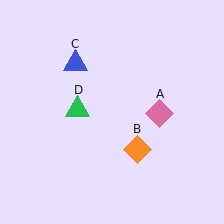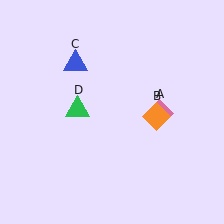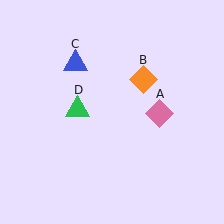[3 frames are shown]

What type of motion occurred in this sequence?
The orange diamond (object B) rotated counterclockwise around the center of the scene.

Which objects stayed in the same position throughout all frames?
Pink diamond (object A) and blue triangle (object C) and green triangle (object D) remained stationary.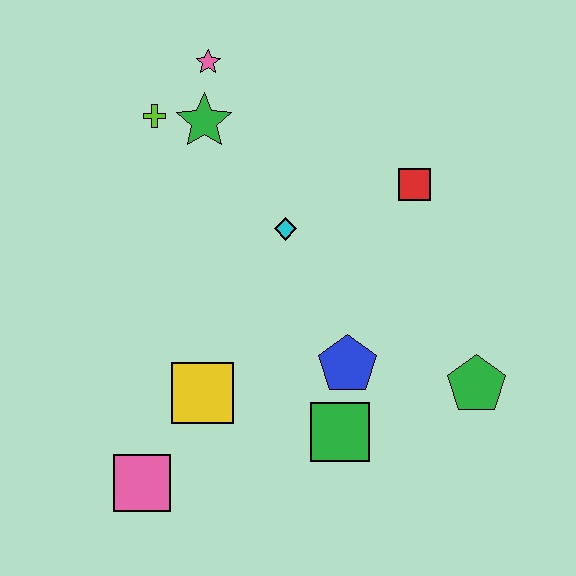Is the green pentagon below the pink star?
Yes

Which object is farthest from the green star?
The green pentagon is farthest from the green star.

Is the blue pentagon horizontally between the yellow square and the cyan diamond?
No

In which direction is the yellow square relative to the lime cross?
The yellow square is below the lime cross.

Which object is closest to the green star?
The lime cross is closest to the green star.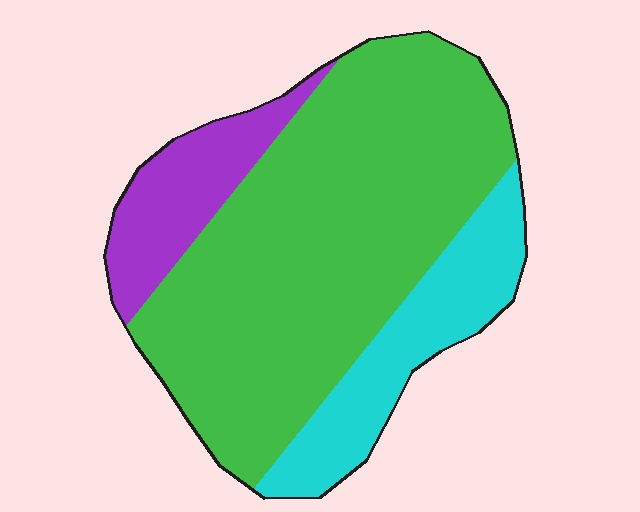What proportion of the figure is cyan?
Cyan covers about 20% of the figure.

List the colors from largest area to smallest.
From largest to smallest: green, cyan, purple.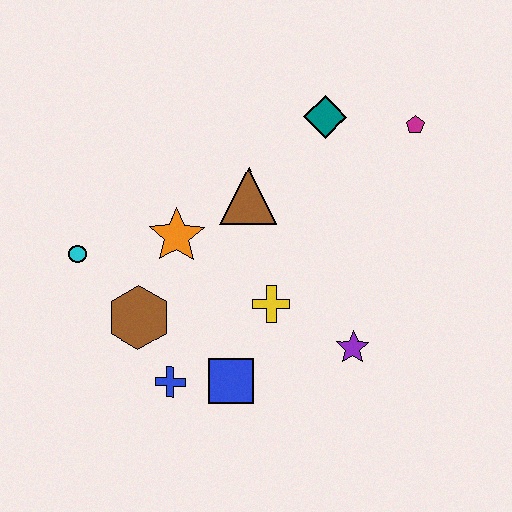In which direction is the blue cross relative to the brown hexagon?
The blue cross is below the brown hexagon.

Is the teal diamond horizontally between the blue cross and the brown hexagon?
No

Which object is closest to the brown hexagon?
The blue cross is closest to the brown hexagon.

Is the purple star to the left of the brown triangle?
No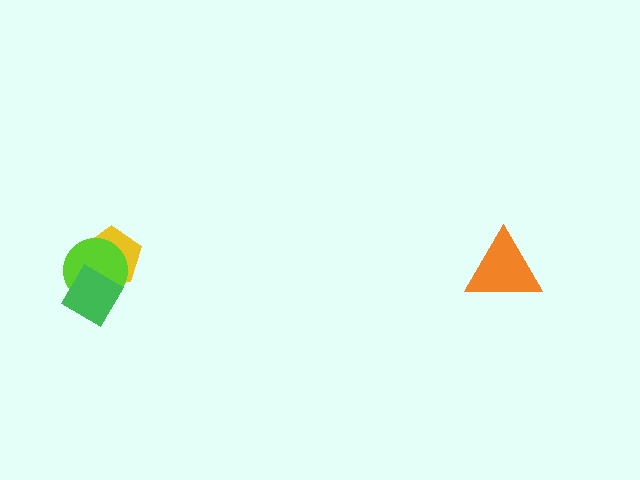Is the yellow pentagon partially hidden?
Yes, it is partially covered by another shape.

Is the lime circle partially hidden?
Yes, it is partially covered by another shape.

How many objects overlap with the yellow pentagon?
2 objects overlap with the yellow pentagon.